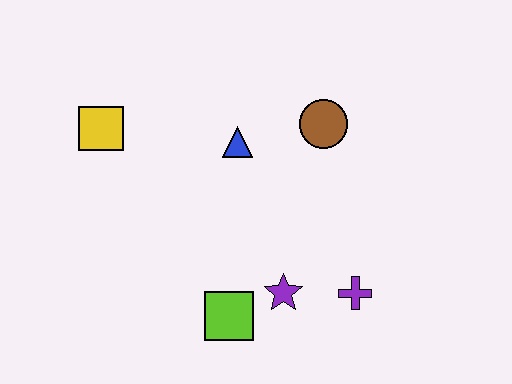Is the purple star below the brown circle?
Yes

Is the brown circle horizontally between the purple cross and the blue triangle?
Yes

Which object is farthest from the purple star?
The yellow square is farthest from the purple star.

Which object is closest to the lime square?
The purple star is closest to the lime square.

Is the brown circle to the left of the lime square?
No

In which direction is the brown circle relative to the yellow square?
The brown circle is to the right of the yellow square.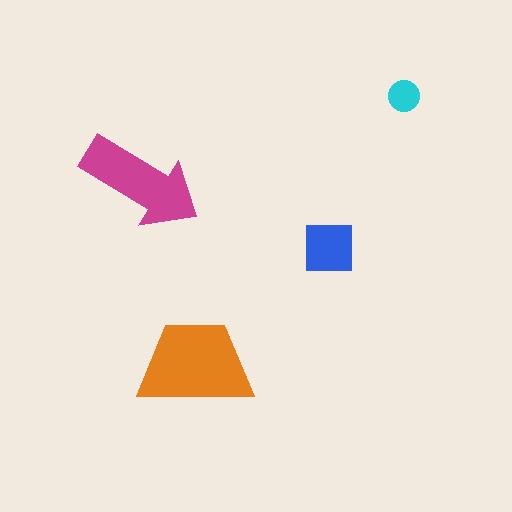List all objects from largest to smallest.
The orange trapezoid, the magenta arrow, the blue square, the cyan circle.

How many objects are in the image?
There are 4 objects in the image.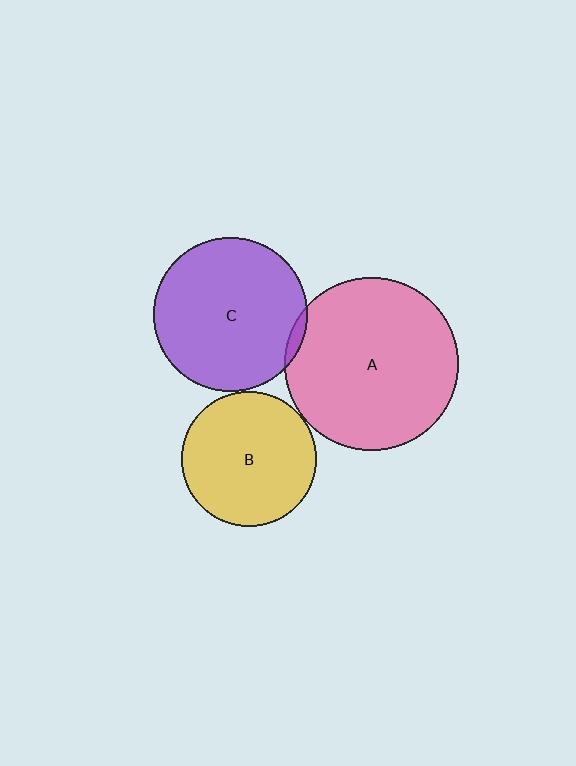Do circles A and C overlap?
Yes.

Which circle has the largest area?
Circle A (pink).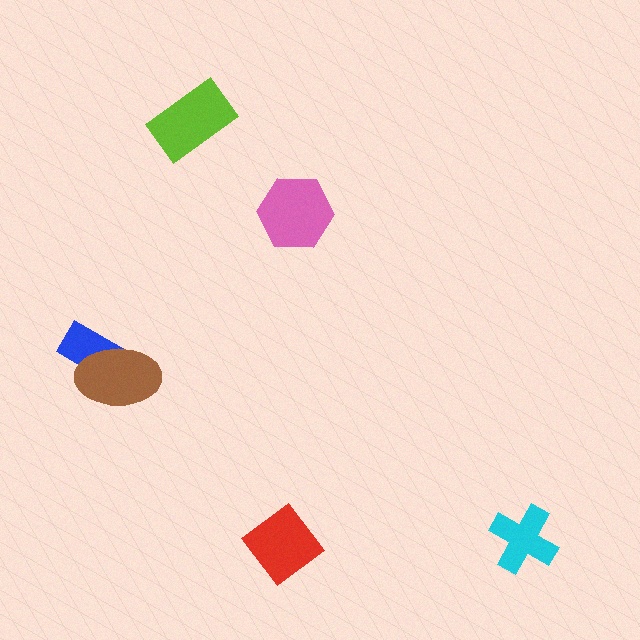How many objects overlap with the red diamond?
0 objects overlap with the red diamond.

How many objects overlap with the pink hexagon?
0 objects overlap with the pink hexagon.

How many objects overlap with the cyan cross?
0 objects overlap with the cyan cross.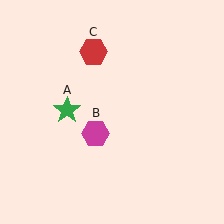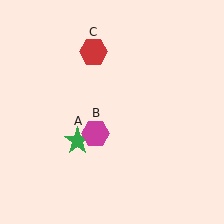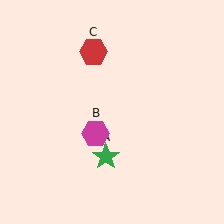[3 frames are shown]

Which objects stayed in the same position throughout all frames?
Magenta hexagon (object B) and red hexagon (object C) remained stationary.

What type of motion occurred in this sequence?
The green star (object A) rotated counterclockwise around the center of the scene.